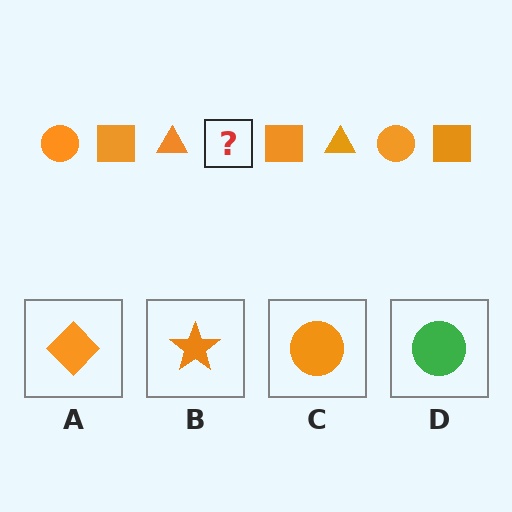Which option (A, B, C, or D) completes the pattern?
C.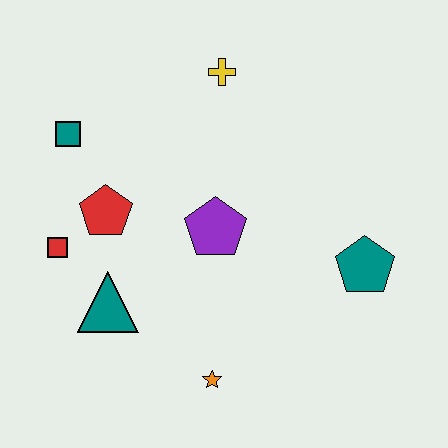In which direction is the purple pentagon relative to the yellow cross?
The purple pentagon is below the yellow cross.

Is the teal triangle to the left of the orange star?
Yes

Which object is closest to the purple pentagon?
The red pentagon is closest to the purple pentagon.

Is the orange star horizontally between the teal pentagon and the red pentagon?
Yes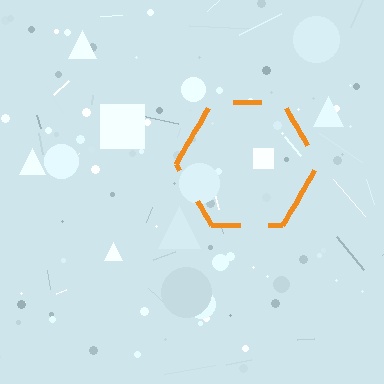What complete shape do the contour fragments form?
The contour fragments form a hexagon.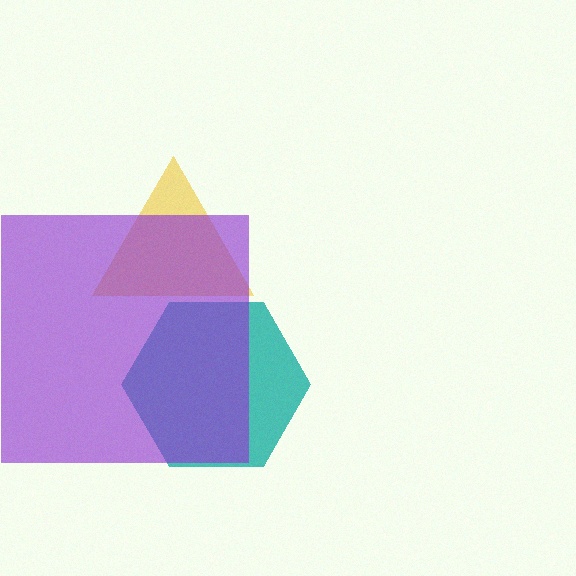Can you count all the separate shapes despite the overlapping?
Yes, there are 3 separate shapes.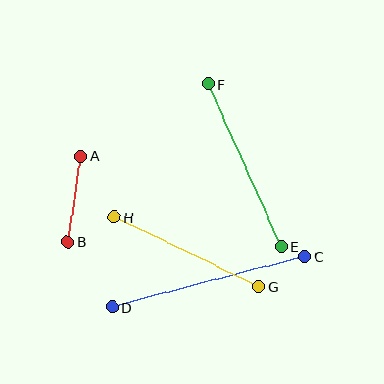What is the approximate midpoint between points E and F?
The midpoint is at approximately (245, 165) pixels.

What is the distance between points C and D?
The distance is approximately 199 pixels.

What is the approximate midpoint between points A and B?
The midpoint is at approximately (74, 199) pixels.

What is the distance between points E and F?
The distance is approximately 178 pixels.